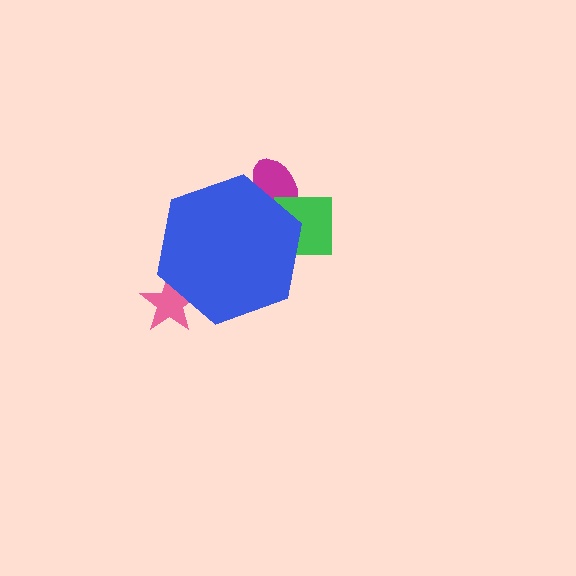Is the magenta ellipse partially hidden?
Yes, the magenta ellipse is partially hidden behind the blue hexagon.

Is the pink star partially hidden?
Yes, the pink star is partially hidden behind the blue hexagon.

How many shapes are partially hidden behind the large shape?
3 shapes are partially hidden.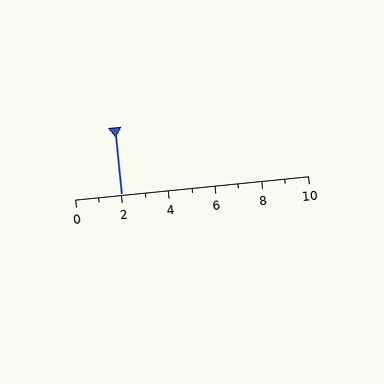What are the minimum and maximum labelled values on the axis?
The axis runs from 0 to 10.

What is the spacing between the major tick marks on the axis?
The major ticks are spaced 2 apart.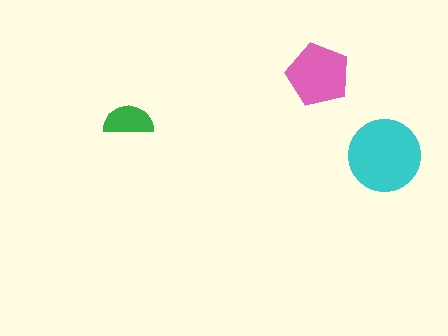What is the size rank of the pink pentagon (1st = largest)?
2nd.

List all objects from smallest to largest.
The green semicircle, the pink pentagon, the cyan circle.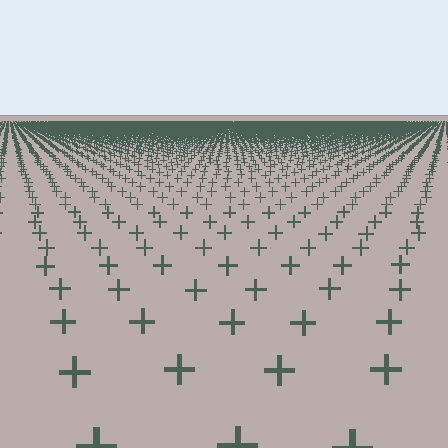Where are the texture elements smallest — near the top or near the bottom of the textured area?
Near the top.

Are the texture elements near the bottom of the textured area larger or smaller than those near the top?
Larger. Near the bottom, elements are closer to the viewer and appear at a bigger on-screen size.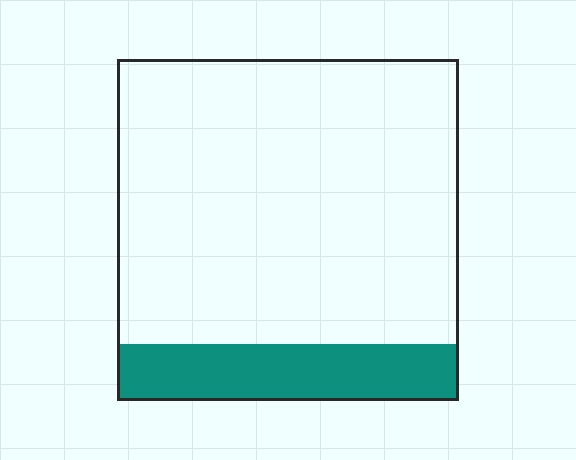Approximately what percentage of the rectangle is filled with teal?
Approximately 15%.